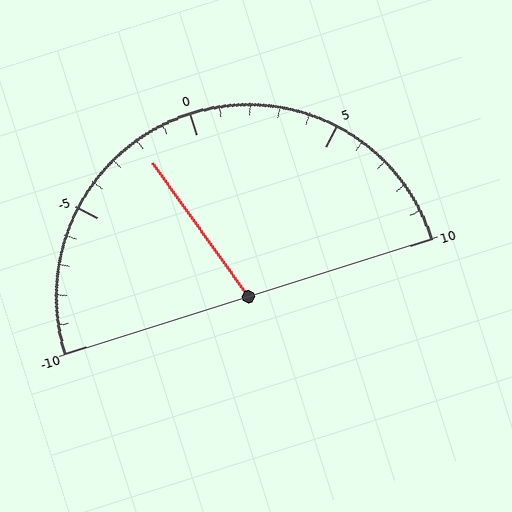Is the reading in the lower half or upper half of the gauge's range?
The reading is in the lower half of the range (-10 to 10).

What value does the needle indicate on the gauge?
The needle indicates approximately -2.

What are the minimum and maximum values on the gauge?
The gauge ranges from -10 to 10.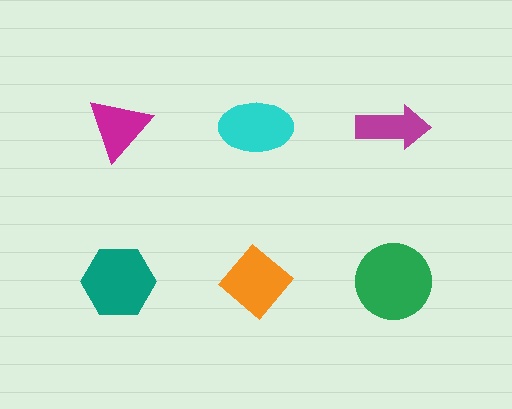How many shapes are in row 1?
3 shapes.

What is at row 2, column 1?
A teal hexagon.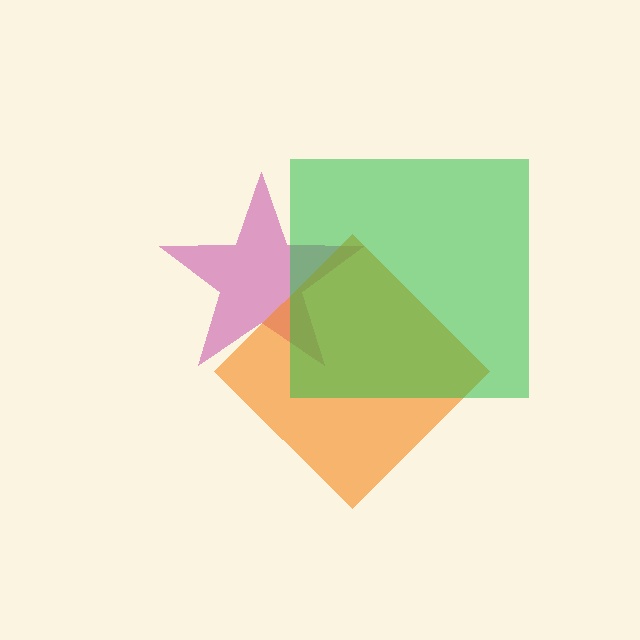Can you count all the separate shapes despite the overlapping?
Yes, there are 3 separate shapes.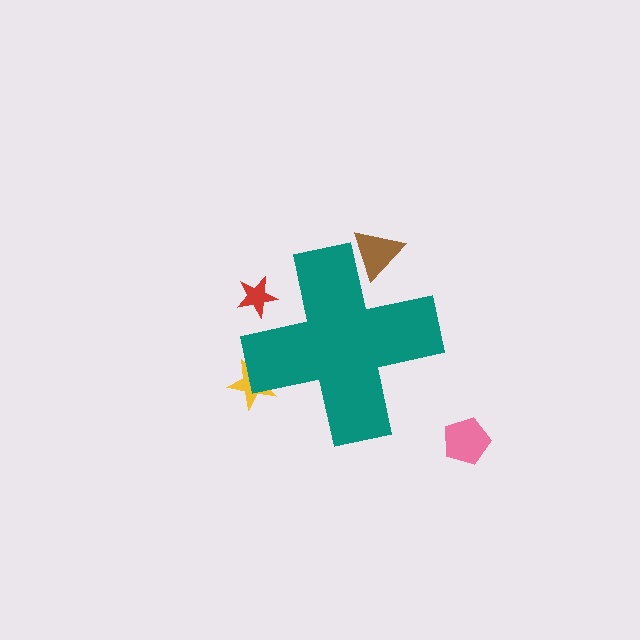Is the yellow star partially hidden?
Yes, the yellow star is partially hidden behind the teal cross.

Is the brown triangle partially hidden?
Yes, the brown triangle is partially hidden behind the teal cross.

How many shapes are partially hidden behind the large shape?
3 shapes are partially hidden.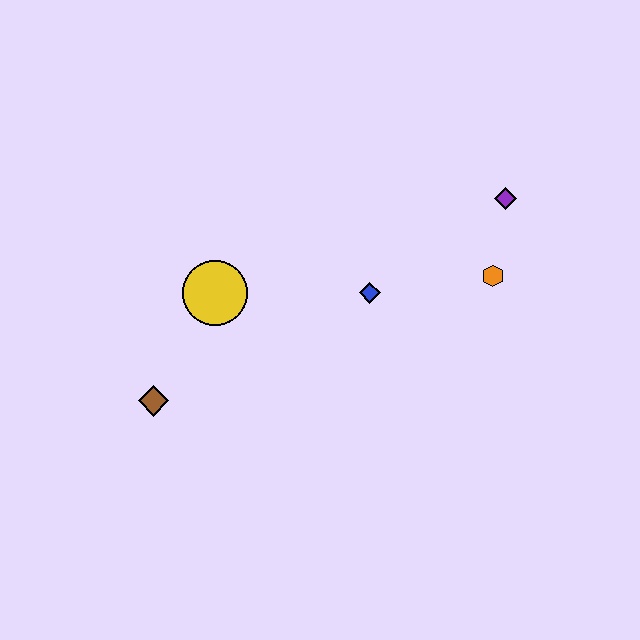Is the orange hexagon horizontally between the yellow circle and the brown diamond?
No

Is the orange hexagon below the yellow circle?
No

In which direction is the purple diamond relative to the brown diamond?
The purple diamond is to the right of the brown diamond.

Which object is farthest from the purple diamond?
The brown diamond is farthest from the purple diamond.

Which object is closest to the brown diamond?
The yellow circle is closest to the brown diamond.